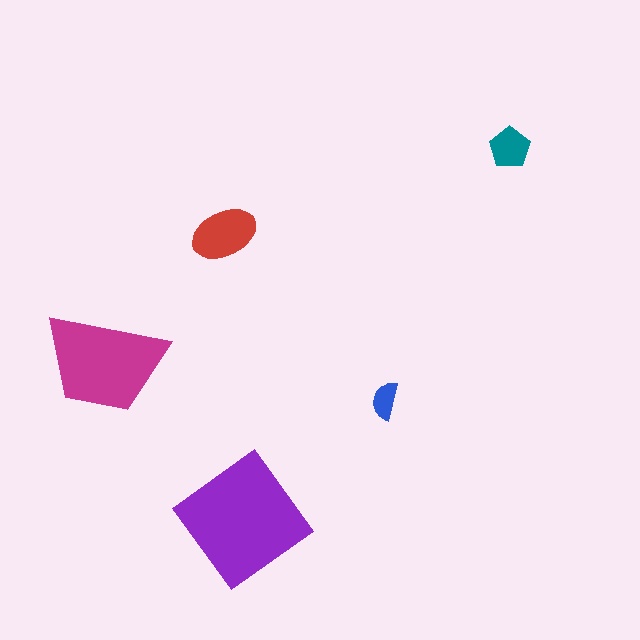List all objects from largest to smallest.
The purple diamond, the magenta trapezoid, the red ellipse, the teal pentagon, the blue semicircle.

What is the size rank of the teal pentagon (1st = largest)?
4th.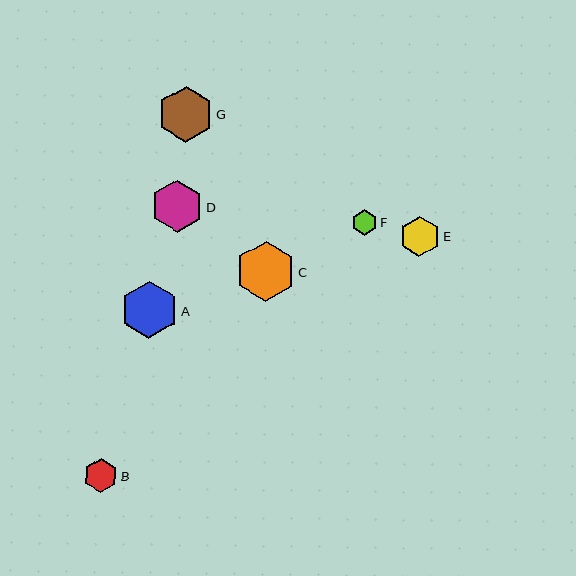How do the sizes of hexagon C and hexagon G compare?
Hexagon C and hexagon G are approximately the same size.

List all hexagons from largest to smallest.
From largest to smallest: C, A, G, D, E, B, F.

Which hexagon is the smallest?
Hexagon F is the smallest with a size of approximately 25 pixels.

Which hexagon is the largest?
Hexagon C is the largest with a size of approximately 60 pixels.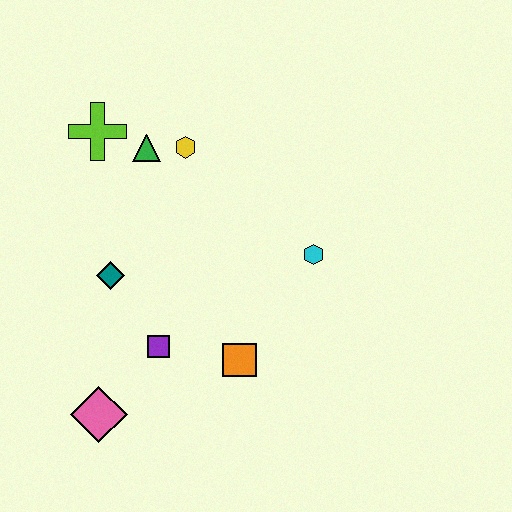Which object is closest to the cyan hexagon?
The orange square is closest to the cyan hexagon.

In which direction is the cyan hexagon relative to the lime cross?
The cyan hexagon is to the right of the lime cross.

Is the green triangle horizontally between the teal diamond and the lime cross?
No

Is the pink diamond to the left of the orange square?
Yes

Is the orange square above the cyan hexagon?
No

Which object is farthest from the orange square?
The lime cross is farthest from the orange square.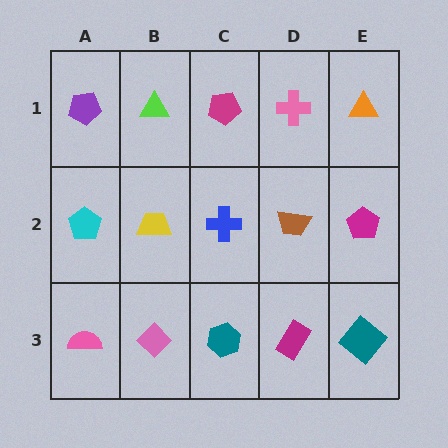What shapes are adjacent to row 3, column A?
A cyan pentagon (row 2, column A), a pink diamond (row 3, column B).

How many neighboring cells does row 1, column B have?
3.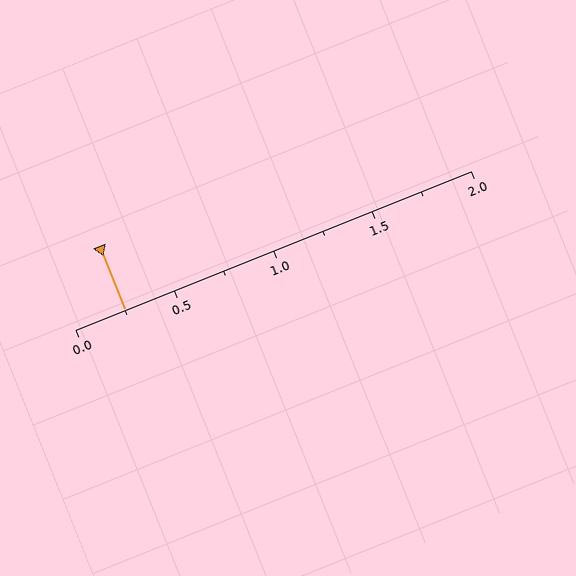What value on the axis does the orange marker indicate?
The marker indicates approximately 0.25.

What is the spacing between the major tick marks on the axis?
The major ticks are spaced 0.5 apart.